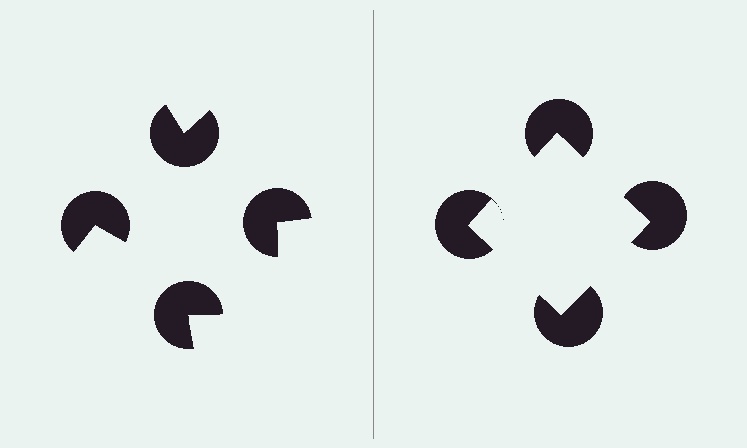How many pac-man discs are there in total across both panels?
8 — 4 on each side.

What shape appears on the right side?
An illusory square.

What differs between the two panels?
The pac-man discs are positioned identically on both sides; only the wedge orientations differ. On the right they align to a square; on the left they are misaligned.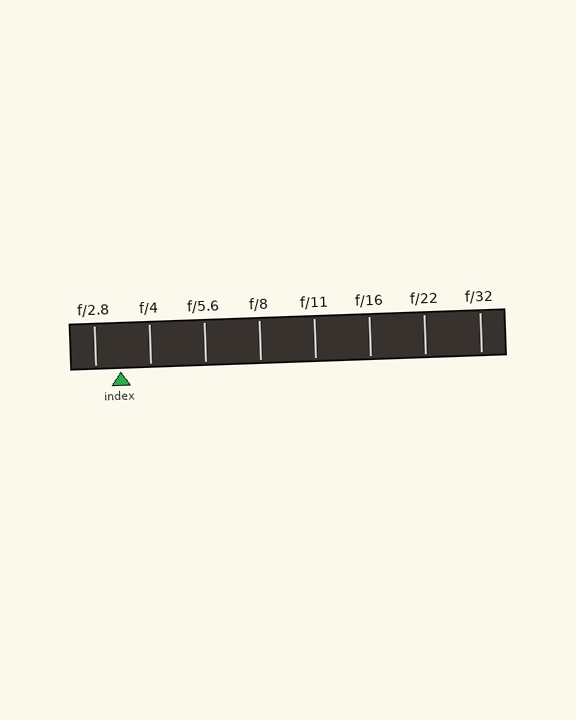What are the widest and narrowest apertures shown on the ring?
The widest aperture shown is f/2.8 and the narrowest is f/32.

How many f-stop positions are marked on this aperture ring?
There are 8 f-stop positions marked.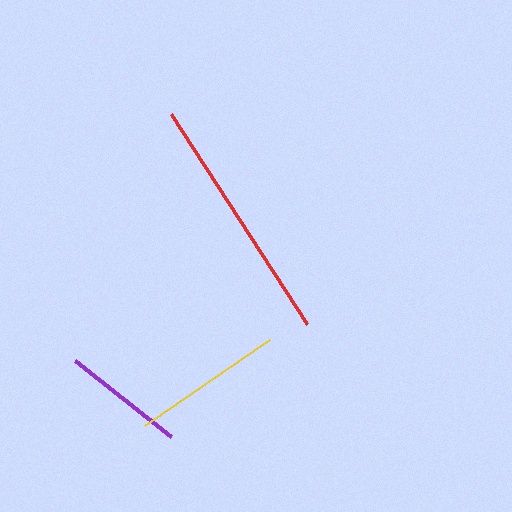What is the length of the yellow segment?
The yellow segment is approximately 152 pixels long.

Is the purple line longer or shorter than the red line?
The red line is longer than the purple line.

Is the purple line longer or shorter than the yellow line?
The yellow line is longer than the purple line.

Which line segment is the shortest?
The purple line is the shortest at approximately 122 pixels.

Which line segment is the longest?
The red line is the longest at approximately 250 pixels.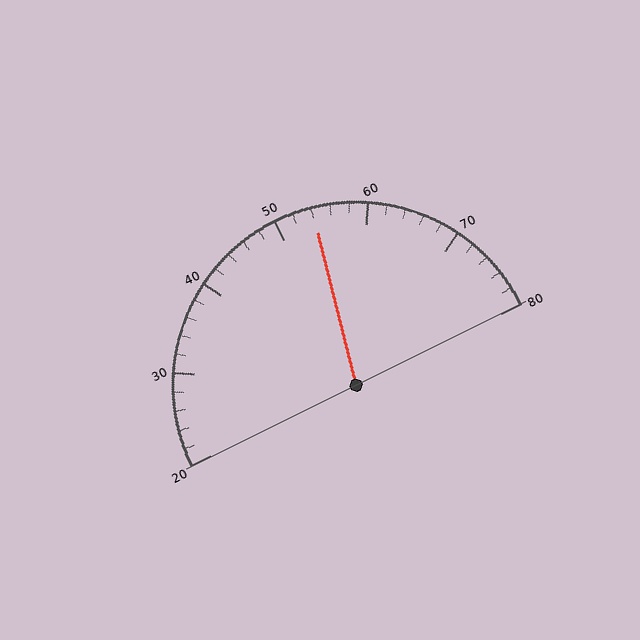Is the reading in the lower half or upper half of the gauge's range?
The reading is in the upper half of the range (20 to 80).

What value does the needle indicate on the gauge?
The needle indicates approximately 54.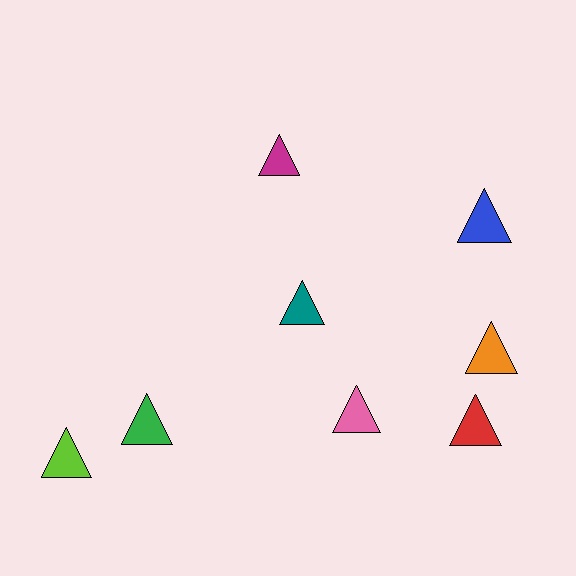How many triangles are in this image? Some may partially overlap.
There are 8 triangles.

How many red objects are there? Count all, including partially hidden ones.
There is 1 red object.